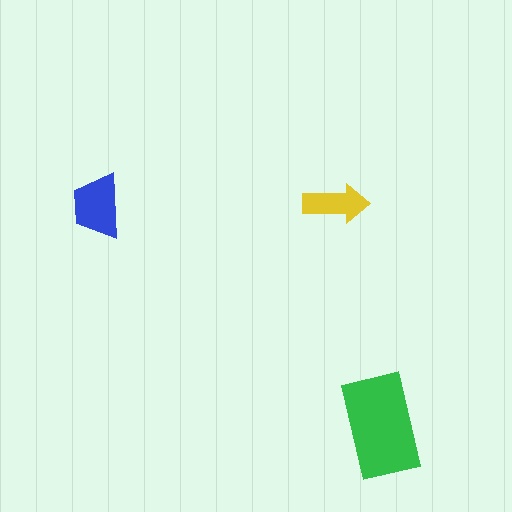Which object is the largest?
The green rectangle.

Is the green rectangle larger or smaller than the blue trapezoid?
Larger.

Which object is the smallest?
The yellow arrow.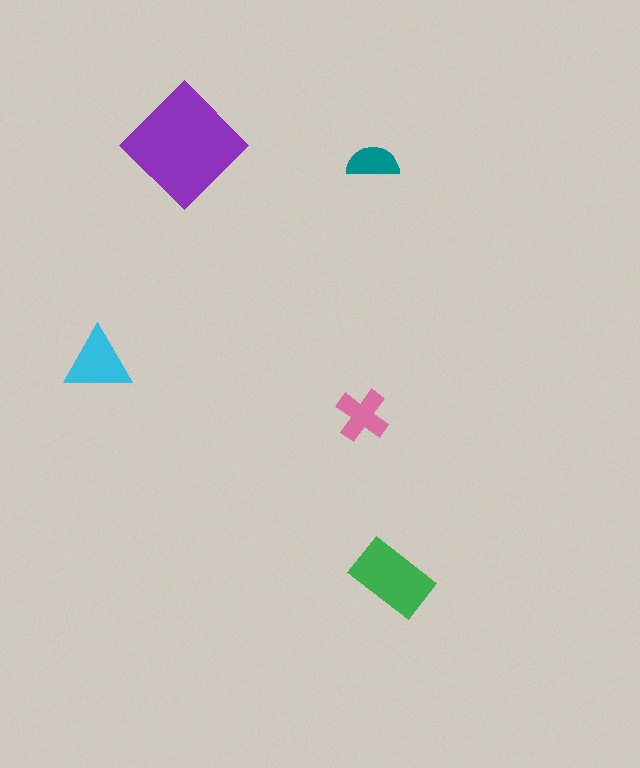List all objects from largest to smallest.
The purple diamond, the green rectangle, the cyan triangle, the pink cross, the teal semicircle.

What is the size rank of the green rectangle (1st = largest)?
2nd.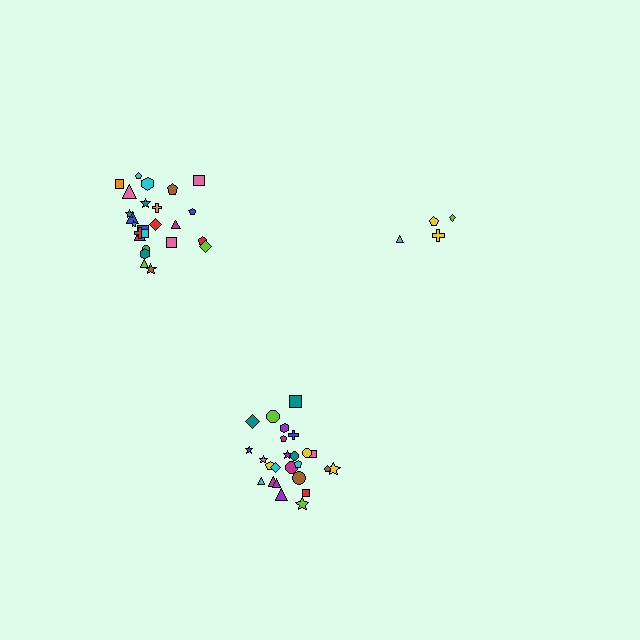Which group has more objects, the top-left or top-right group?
The top-left group.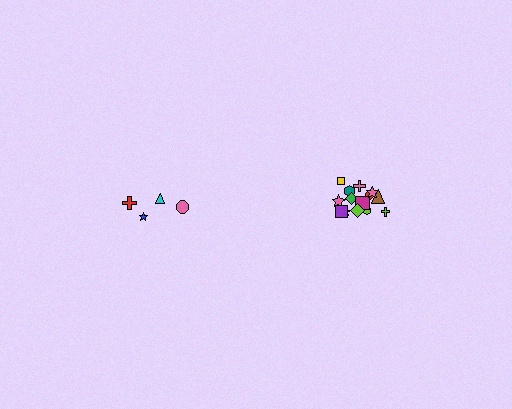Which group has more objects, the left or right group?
The right group.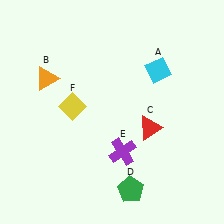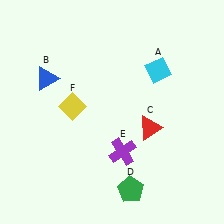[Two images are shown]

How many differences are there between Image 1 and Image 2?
There is 1 difference between the two images.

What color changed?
The triangle (B) changed from orange in Image 1 to blue in Image 2.